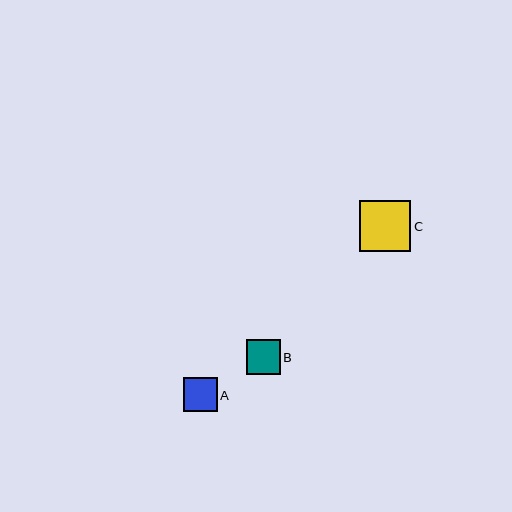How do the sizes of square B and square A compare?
Square B and square A are approximately the same size.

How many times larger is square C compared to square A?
Square C is approximately 1.5 times the size of square A.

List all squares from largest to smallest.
From largest to smallest: C, B, A.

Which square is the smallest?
Square A is the smallest with a size of approximately 34 pixels.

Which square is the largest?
Square C is the largest with a size of approximately 51 pixels.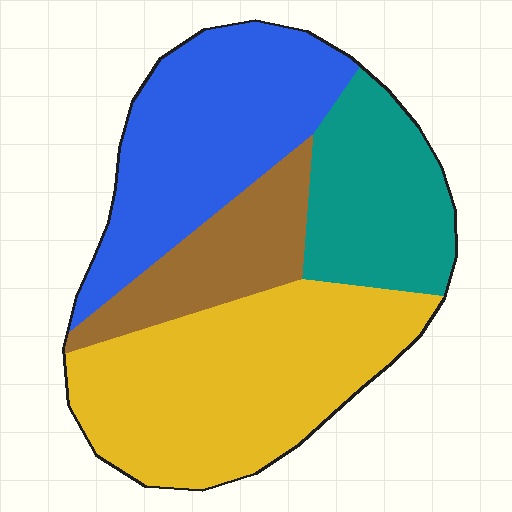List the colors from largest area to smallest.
From largest to smallest: yellow, blue, teal, brown.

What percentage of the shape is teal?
Teal takes up between a sixth and a third of the shape.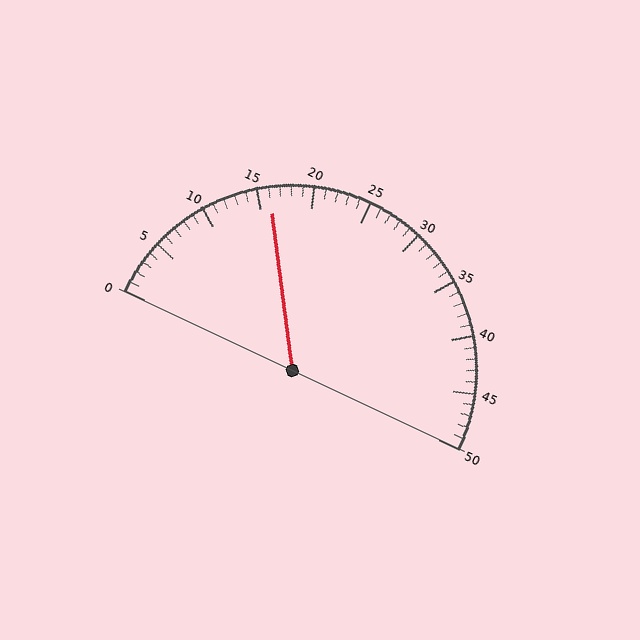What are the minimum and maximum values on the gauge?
The gauge ranges from 0 to 50.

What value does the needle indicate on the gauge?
The needle indicates approximately 16.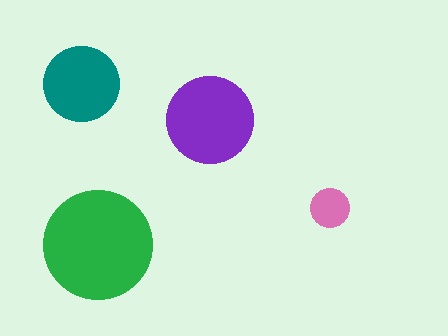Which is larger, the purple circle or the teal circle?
The purple one.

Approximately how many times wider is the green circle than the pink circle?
About 3 times wider.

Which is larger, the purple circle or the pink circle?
The purple one.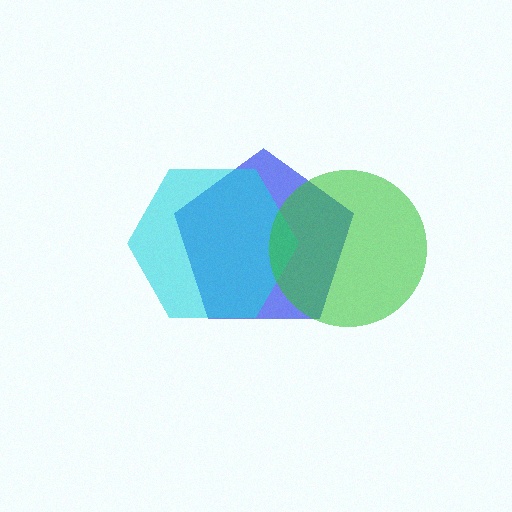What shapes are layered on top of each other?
The layered shapes are: a blue pentagon, a cyan hexagon, a green circle.